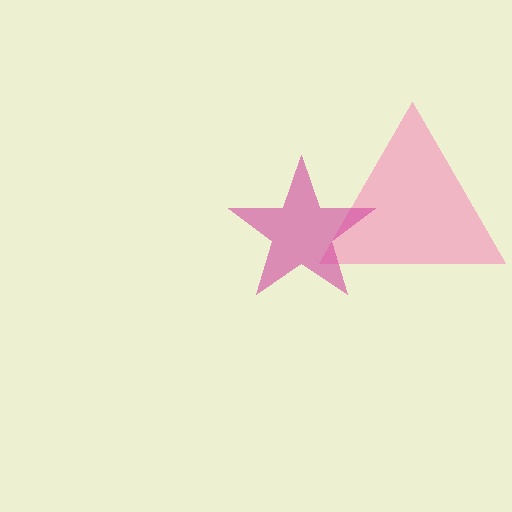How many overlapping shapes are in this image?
There are 2 overlapping shapes in the image.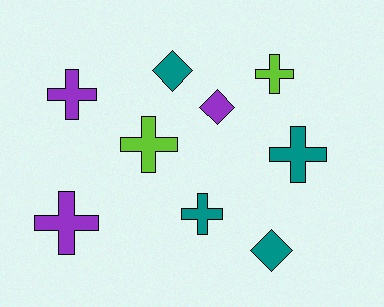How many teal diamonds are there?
There are 2 teal diamonds.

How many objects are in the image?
There are 9 objects.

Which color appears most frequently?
Teal, with 4 objects.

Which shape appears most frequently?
Cross, with 6 objects.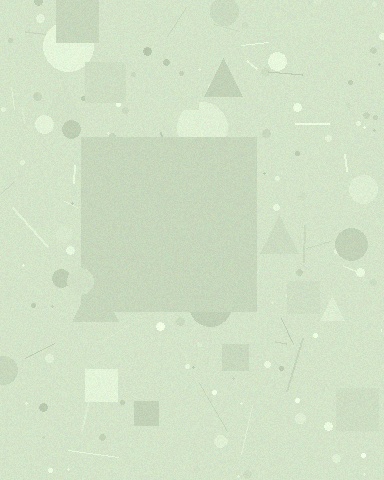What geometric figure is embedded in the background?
A square is embedded in the background.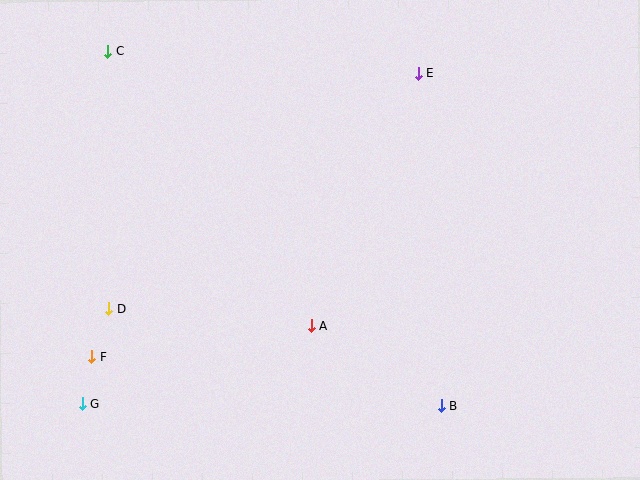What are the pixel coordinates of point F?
Point F is at (92, 357).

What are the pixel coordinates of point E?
Point E is at (418, 73).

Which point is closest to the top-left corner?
Point C is closest to the top-left corner.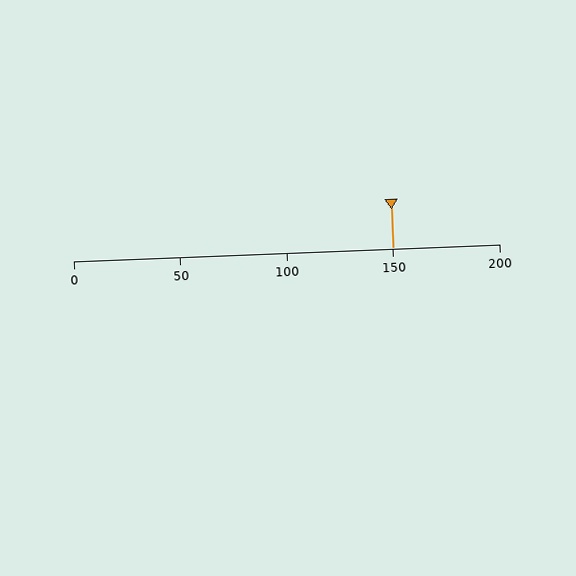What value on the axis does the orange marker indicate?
The marker indicates approximately 150.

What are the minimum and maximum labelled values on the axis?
The axis runs from 0 to 200.